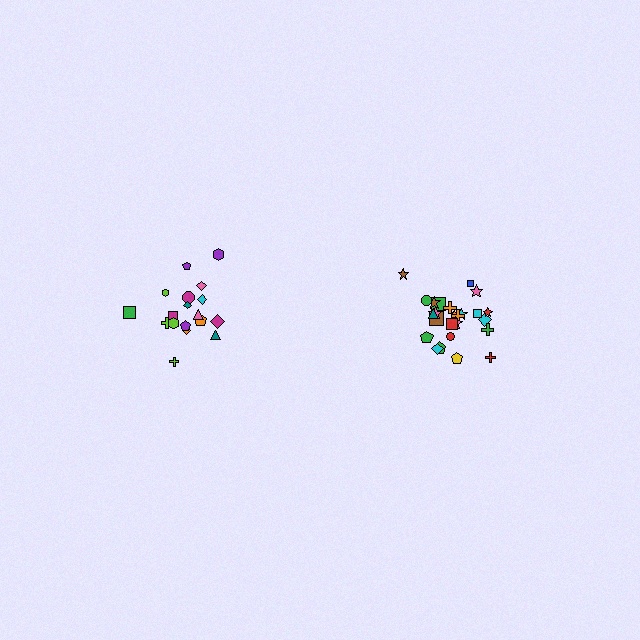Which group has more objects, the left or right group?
The right group.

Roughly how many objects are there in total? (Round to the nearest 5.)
Roughly 45 objects in total.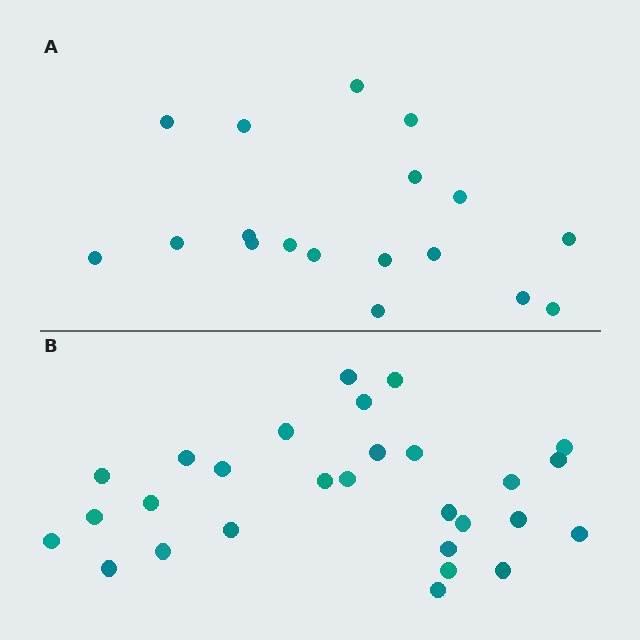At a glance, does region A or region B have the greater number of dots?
Region B (the bottom region) has more dots.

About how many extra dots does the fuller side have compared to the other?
Region B has roughly 10 or so more dots than region A.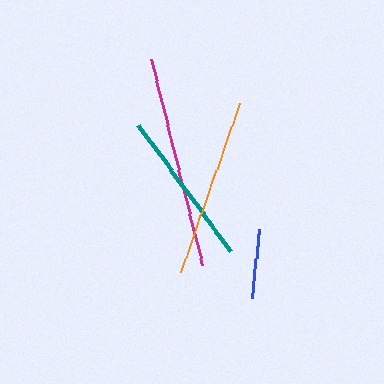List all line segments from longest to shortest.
From longest to shortest: magenta, orange, teal, blue.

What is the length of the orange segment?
The orange segment is approximately 179 pixels long.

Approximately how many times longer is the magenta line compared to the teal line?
The magenta line is approximately 1.4 times the length of the teal line.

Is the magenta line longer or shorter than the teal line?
The magenta line is longer than the teal line.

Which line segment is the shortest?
The blue line is the shortest at approximately 69 pixels.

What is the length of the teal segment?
The teal segment is approximately 156 pixels long.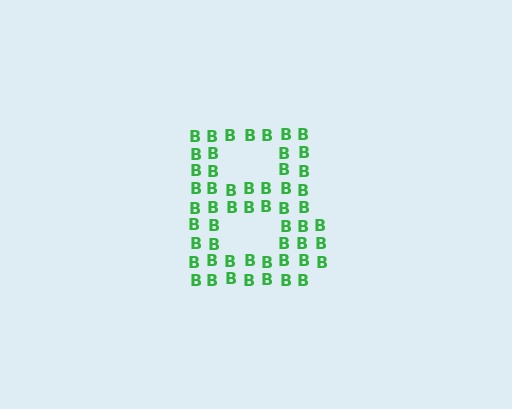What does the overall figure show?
The overall figure shows the letter B.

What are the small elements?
The small elements are letter B's.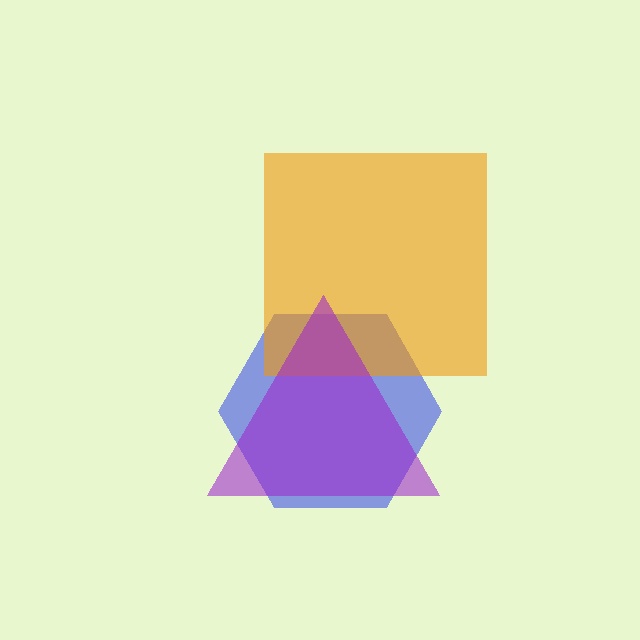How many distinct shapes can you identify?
There are 3 distinct shapes: a blue hexagon, an orange square, a purple triangle.